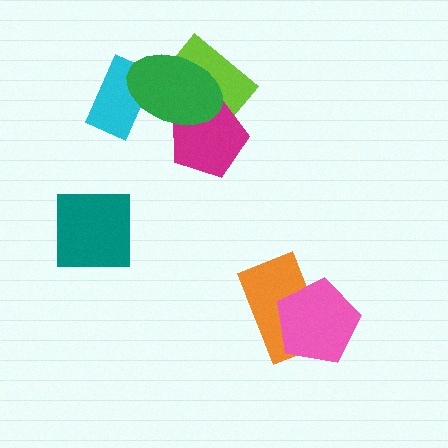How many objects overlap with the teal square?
0 objects overlap with the teal square.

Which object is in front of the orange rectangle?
The pink pentagon is in front of the orange rectangle.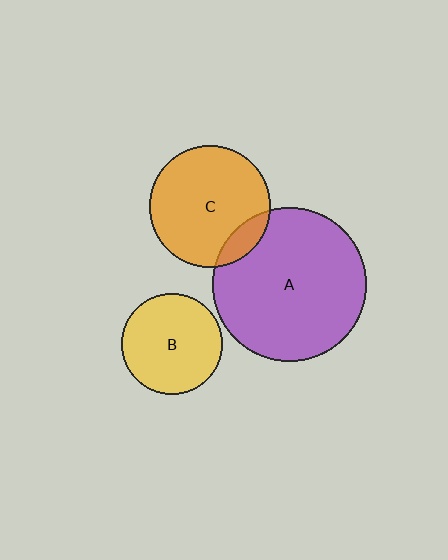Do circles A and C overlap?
Yes.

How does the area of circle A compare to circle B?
Approximately 2.3 times.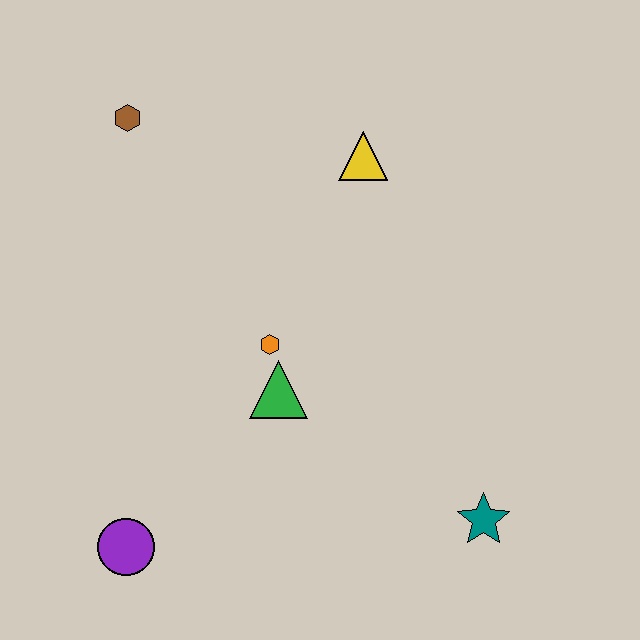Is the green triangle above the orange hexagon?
No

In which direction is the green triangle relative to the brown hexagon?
The green triangle is below the brown hexagon.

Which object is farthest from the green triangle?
The brown hexagon is farthest from the green triangle.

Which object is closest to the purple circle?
The green triangle is closest to the purple circle.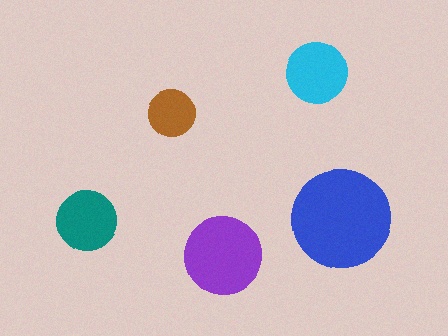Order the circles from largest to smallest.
the blue one, the purple one, the cyan one, the teal one, the brown one.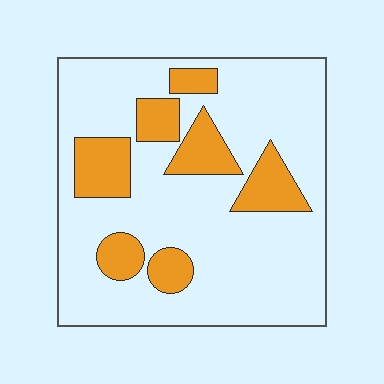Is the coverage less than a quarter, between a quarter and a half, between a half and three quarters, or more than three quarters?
Less than a quarter.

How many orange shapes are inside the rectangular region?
7.